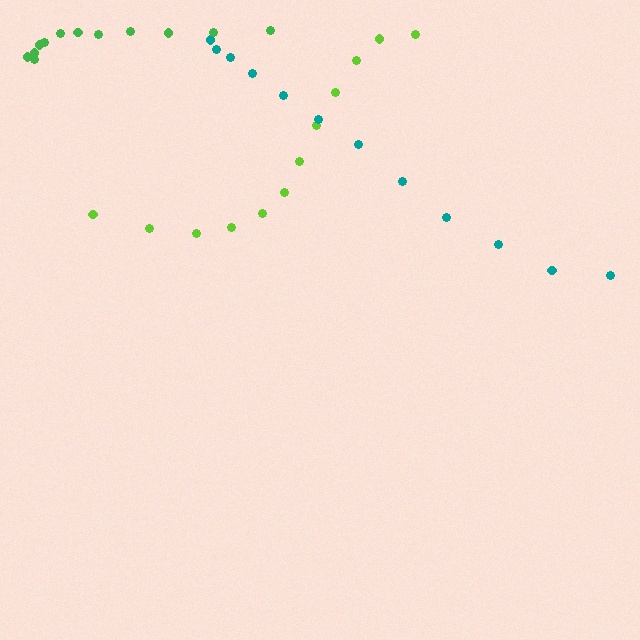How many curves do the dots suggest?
There are 3 distinct paths.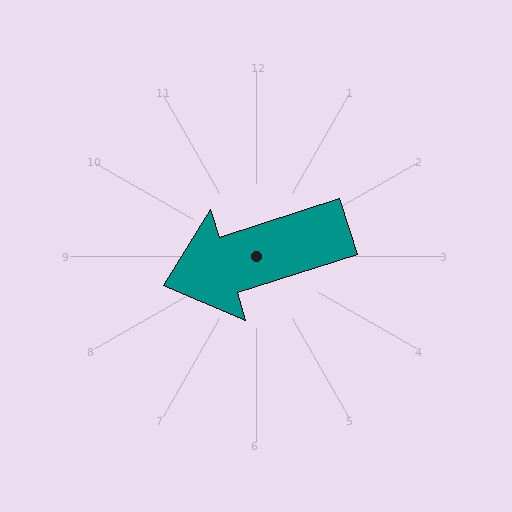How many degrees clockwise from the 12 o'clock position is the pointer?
Approximately 252 degrees.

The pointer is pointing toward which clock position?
Roughly 8 o'clock.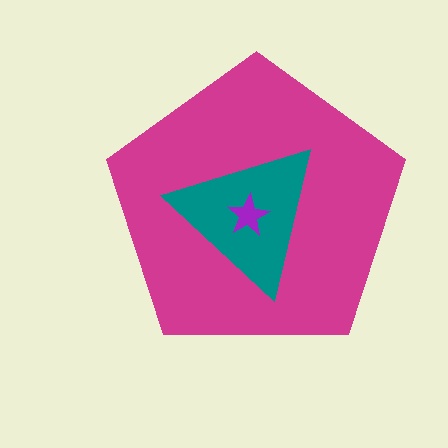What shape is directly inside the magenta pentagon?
The teal triangle.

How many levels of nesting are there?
3.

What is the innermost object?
The purple star.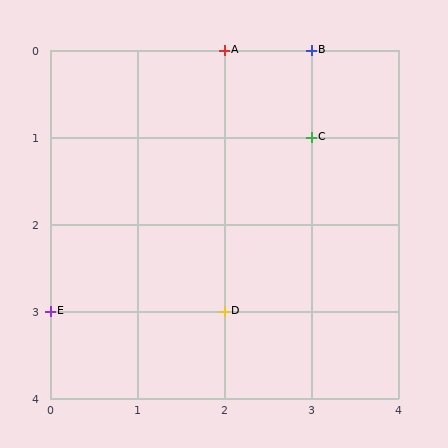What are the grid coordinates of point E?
Point E is at grid coordinates (0, 3).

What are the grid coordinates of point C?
Point C is at grid coordinates (3, 1).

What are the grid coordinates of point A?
Point A is at grid coordinates (2, 0).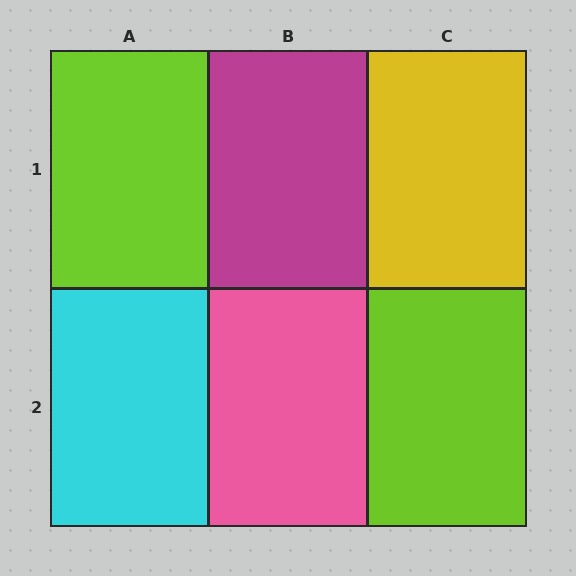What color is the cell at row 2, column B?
Pink.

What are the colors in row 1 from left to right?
Lime, magenta, yellow.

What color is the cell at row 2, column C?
Lime.